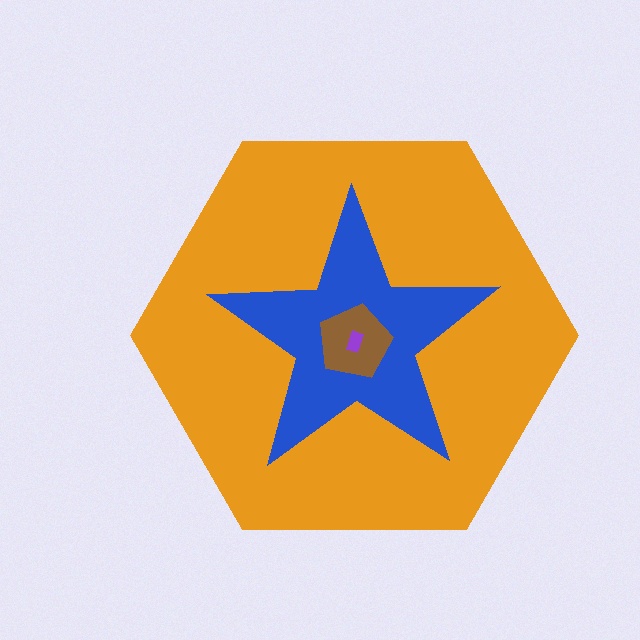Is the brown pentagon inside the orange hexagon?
Yes.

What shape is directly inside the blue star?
The brown pentagon.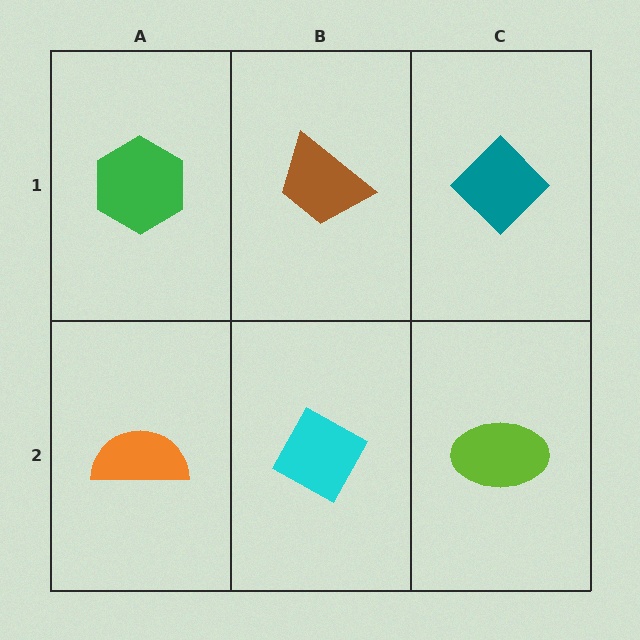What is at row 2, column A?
An orange semicircle.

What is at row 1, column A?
A green hexagon.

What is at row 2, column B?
A cyan diamond.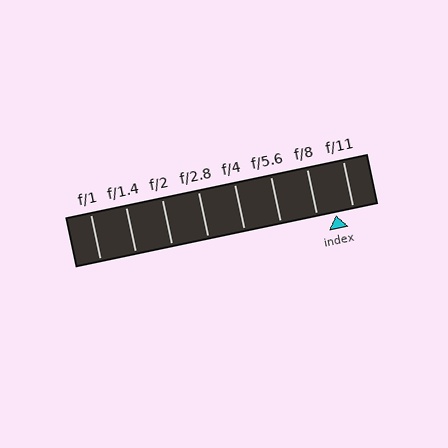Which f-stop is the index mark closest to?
The index mark is closest to f/11.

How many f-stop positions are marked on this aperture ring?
There are 8 f-stop positions marked.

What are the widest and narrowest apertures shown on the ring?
The widest aperture shown is f/1 and the narrowest is f/11.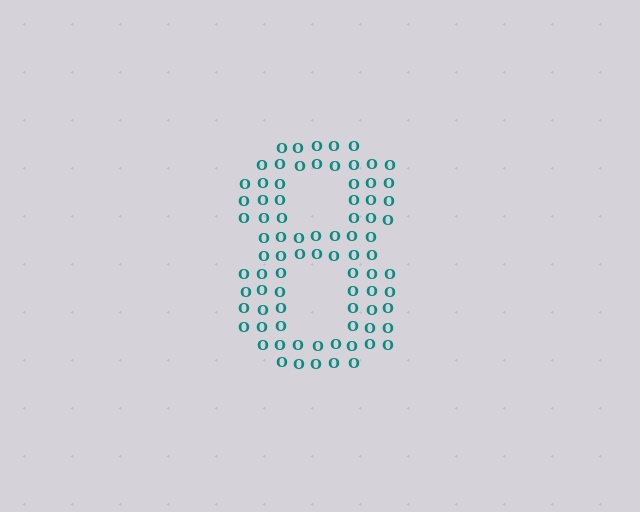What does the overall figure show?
The overall figure shows the digit 8.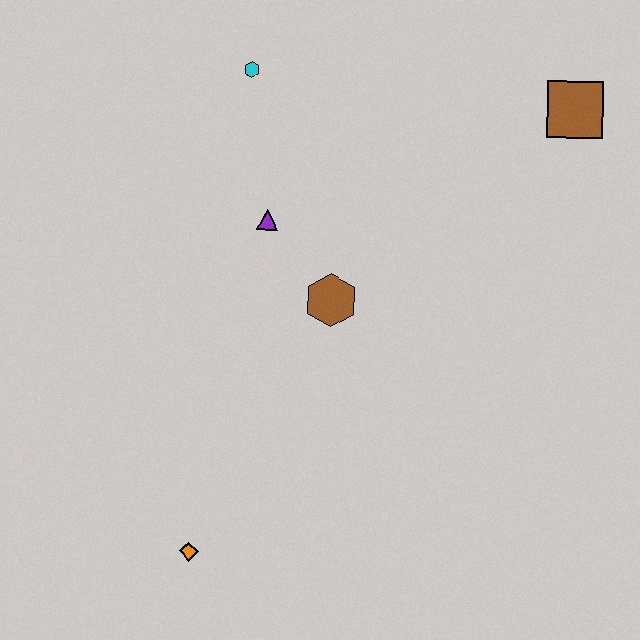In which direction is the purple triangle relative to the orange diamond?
The purple triangle is above the orange diamond.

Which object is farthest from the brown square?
The orange diamond is farthest from the brown square.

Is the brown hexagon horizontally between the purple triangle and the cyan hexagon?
No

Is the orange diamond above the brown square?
No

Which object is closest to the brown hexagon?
The purple triangle is closest to the brown hexagon.